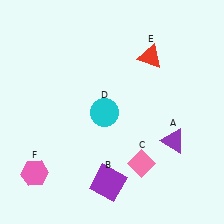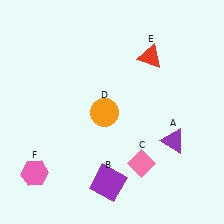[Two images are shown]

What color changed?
The circle (D) changed from cyan in Image 1 to orange in Image 2.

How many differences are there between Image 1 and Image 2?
There is 1 difference between the two images.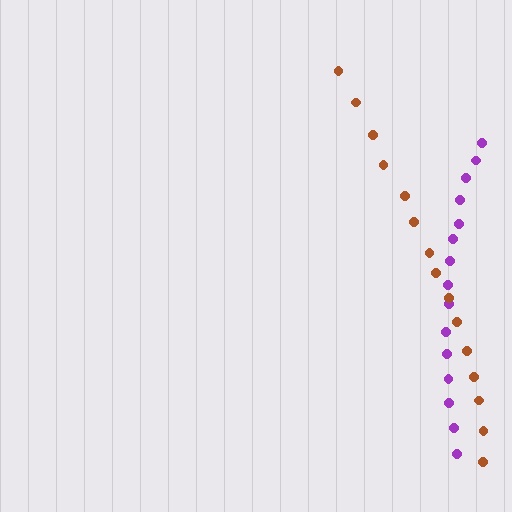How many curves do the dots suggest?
There are 2 distinct paths.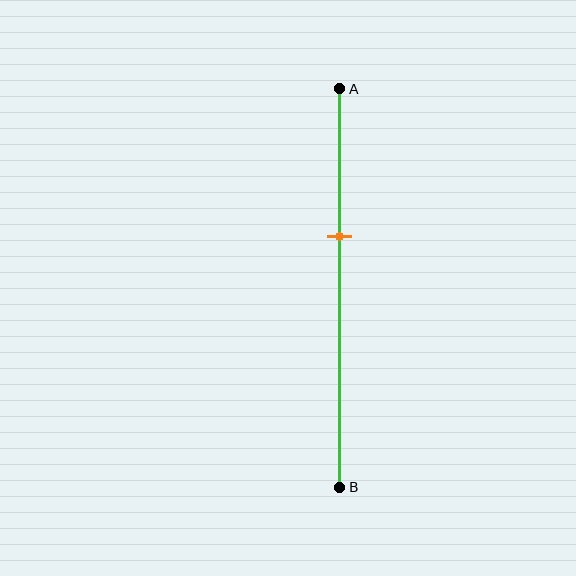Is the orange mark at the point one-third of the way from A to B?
No, the mark is at about 35% from A, not at the 33% one-third point.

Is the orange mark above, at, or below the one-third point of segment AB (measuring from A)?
The orange mark is below the one-third point of segment AB.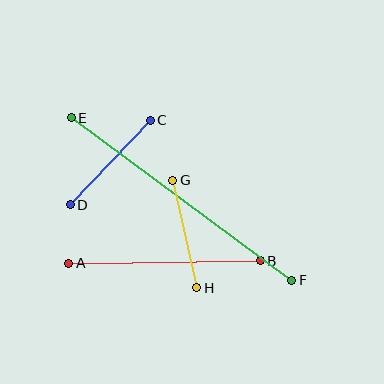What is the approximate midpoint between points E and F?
The midpoint is at approximately (181, 199) pixels.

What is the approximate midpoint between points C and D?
The midpoint is at approximately (110, 162) pixels.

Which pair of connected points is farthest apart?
Points E and F are farthest apart.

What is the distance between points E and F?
The distance is approximately 274 pixels.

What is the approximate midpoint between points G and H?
The midpoint is at approximately (185, 234) pixels.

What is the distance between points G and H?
The distance is approximately 110 pixels.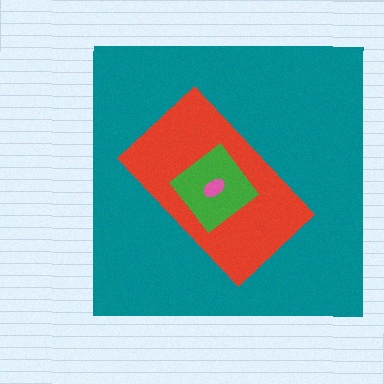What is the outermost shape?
The teal square.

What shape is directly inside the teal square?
The red rectangle.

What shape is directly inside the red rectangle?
The green diamond.